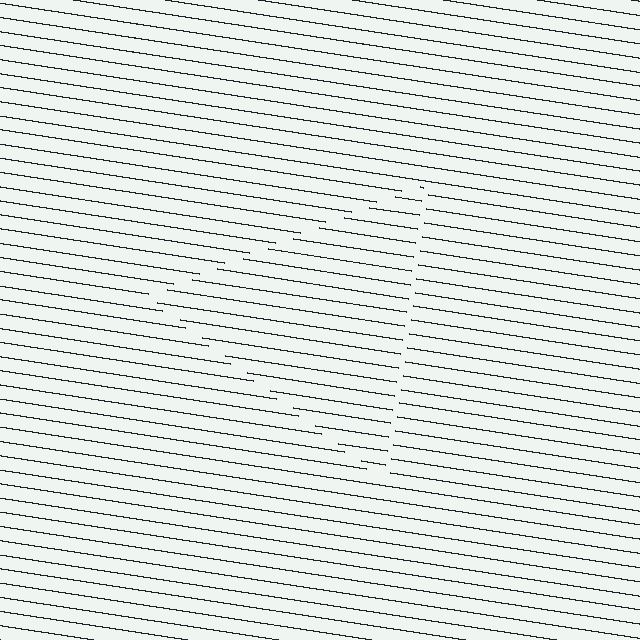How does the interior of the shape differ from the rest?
The interior of the shape contains the same grating, shifted by half a period — the contour is defined by the phase discontinuity where line-ends from the inner and outer gratings abut.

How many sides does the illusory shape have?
3 sides — the line-ends trace a triangle.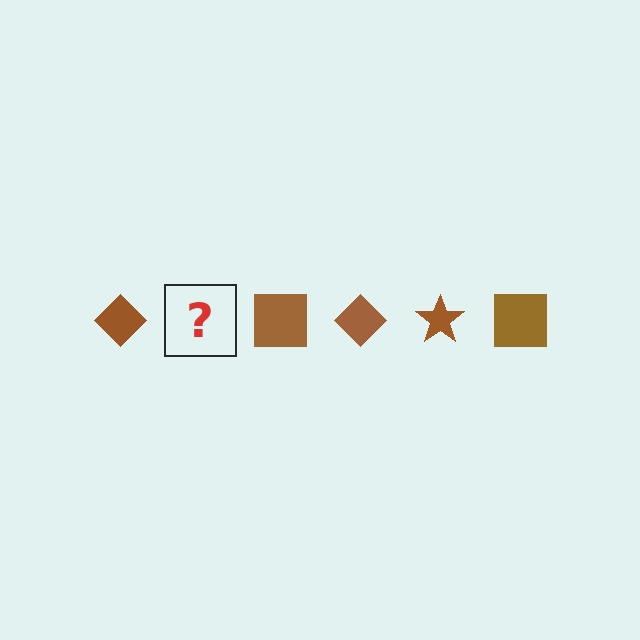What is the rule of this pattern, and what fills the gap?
The rule is that the pattern cycles through diamond, star, square shapes in brown. The gap should be filled with a brown star.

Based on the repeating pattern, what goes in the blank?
The blank should be a brown star.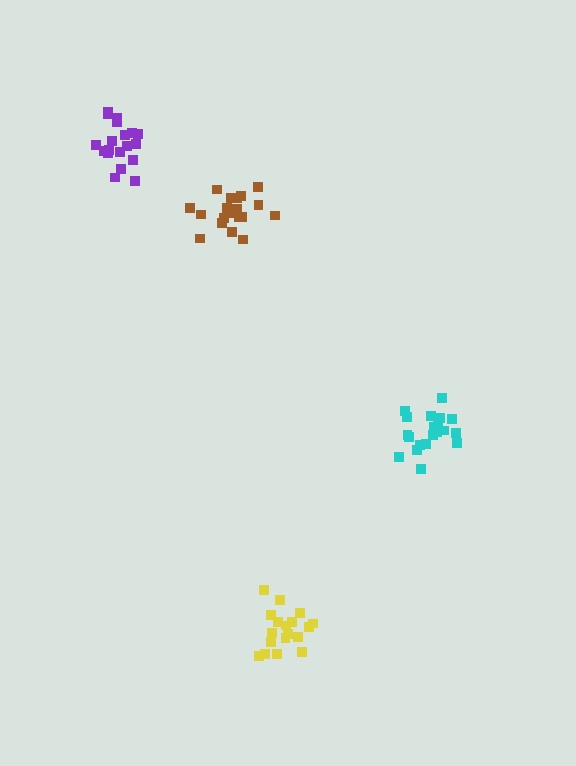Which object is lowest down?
The yellow cluster is bottommost.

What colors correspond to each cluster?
The clusters are colored: cyan, purple, brown, yellow.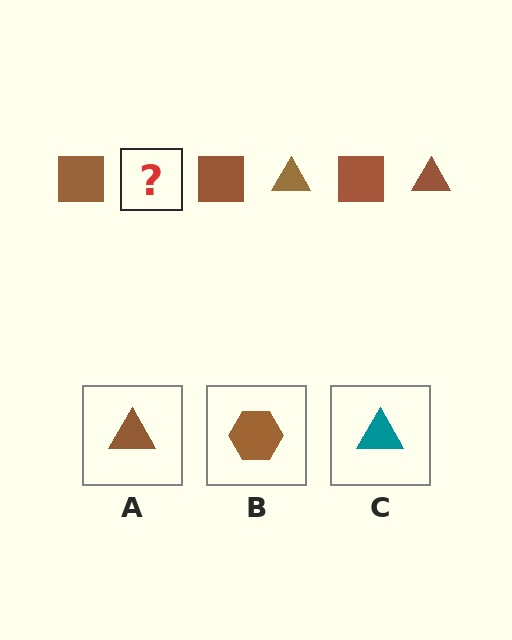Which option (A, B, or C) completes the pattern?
A.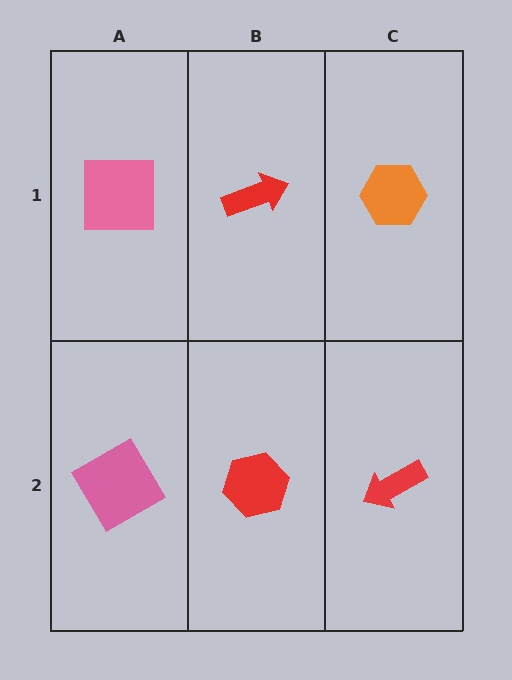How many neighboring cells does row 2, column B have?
3.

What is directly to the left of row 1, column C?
A red arrow.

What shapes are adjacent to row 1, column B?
A red hexagon (row 2, column B), a pink square (row 1, column A), an orange hexagon (row 1, column C).